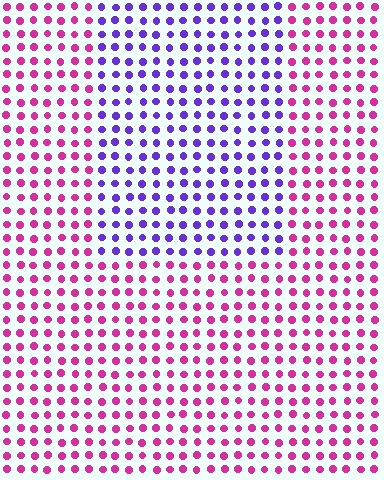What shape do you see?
I see a rectangle.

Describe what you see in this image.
The image is filled with small magenta elements in a uniform arrangement. A rectangle-shaped region is visible where the elements are tinted to a slightly different hue, forming a subtle color boundary.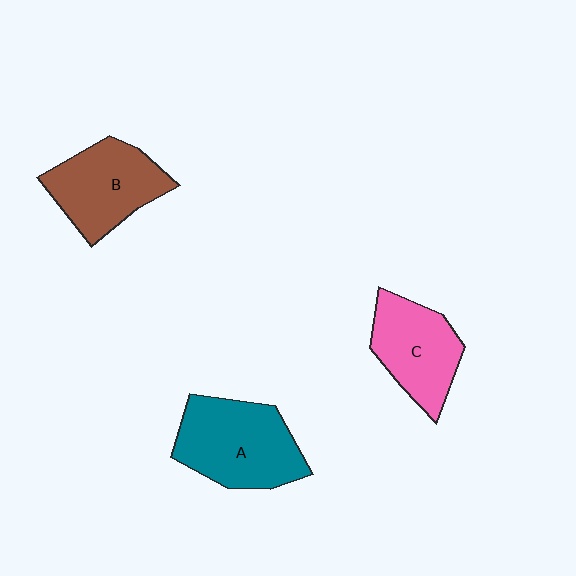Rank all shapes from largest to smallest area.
From largest to smallest: A (teal), B (brown), C (pink).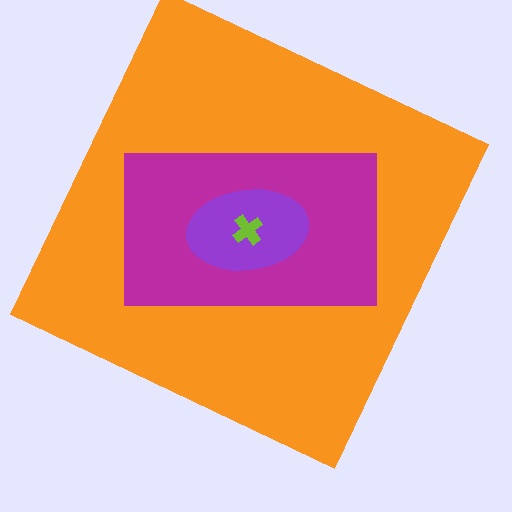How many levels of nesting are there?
4.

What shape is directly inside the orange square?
The magenta rectangle.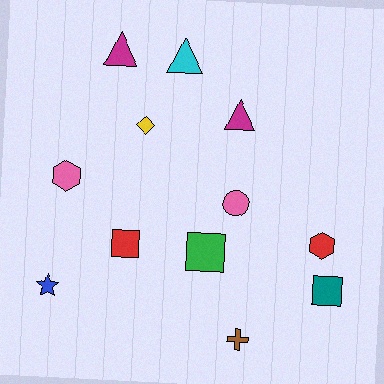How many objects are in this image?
There are 12 objects.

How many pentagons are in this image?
There are no pentagons.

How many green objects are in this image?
There is 1 green object.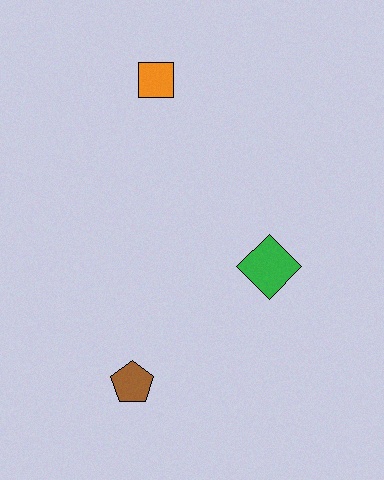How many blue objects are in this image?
There are no blue objects.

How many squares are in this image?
There is 1 square.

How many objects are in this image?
There are 3 objects.